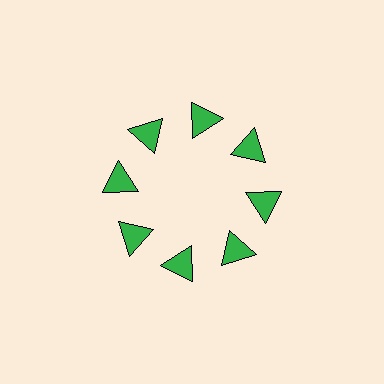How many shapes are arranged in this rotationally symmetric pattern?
There are 8 shapes, arranged in 8 groups of 1.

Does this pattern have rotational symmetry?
Yes, this pattern has 8-fold rotational symmetry. It looks the same after rotating 45 degrees around the center.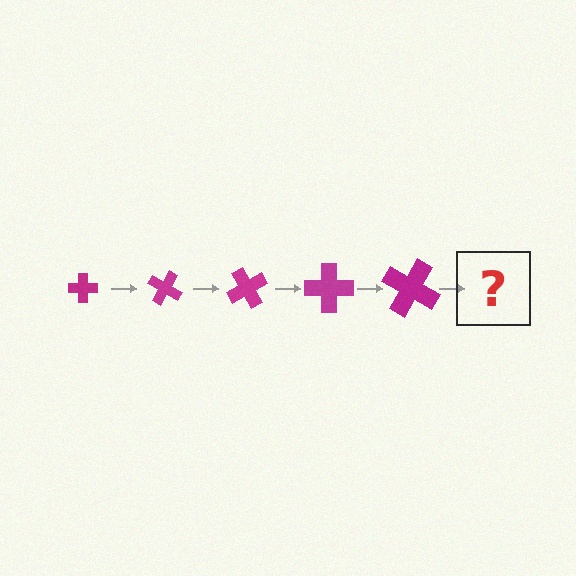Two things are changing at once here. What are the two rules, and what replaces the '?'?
The two rules are that the cross grows larger each step and it rotates 30 degrees each step. The '?' should be a cross, larger than the previous one and rotated 150 degrees from the start.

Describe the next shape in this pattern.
It should be a cross, larger than the previous one and rotated 150 degrees from the start.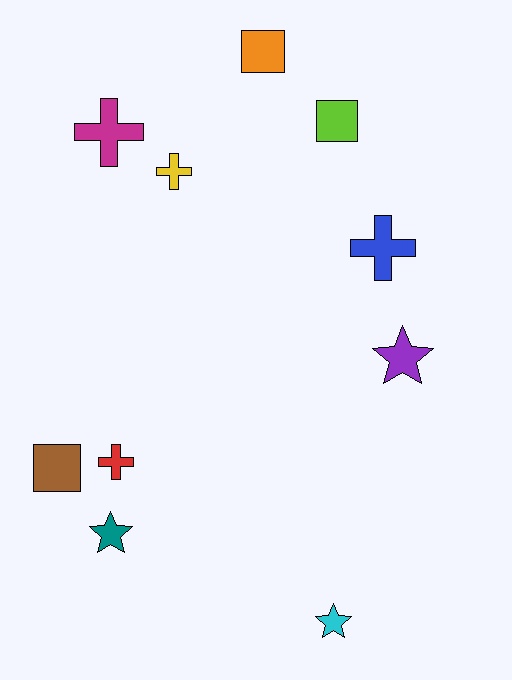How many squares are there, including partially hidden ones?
There are 3 squares.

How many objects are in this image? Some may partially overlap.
There are 10 objects.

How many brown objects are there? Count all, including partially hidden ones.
There is 1 brown object.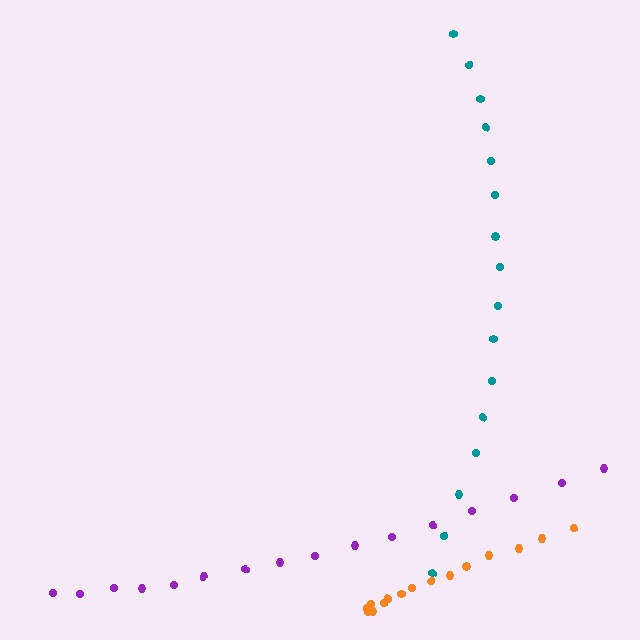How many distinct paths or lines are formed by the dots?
There are 3 distinct paths.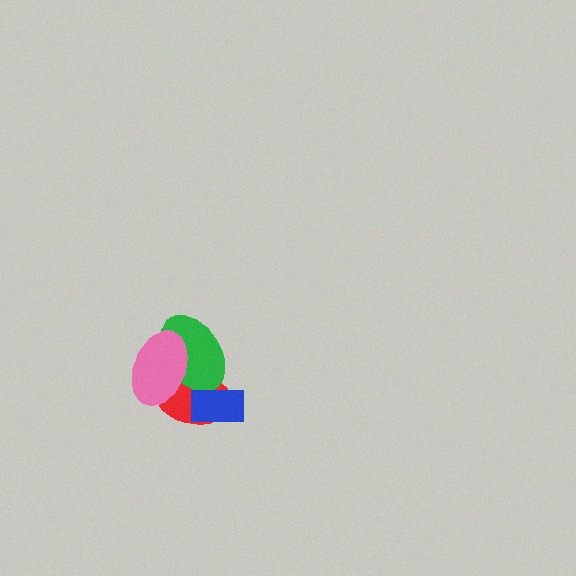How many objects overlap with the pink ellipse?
2 objects overlap with the pink ellipse.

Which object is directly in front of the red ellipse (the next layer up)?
The green ellipse is directly in front of the red ellipse.